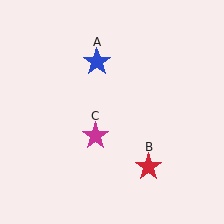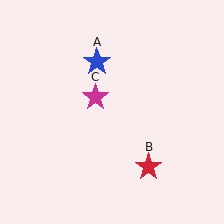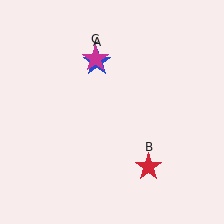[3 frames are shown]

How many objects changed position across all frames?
1 object changed position: magenta star (object C).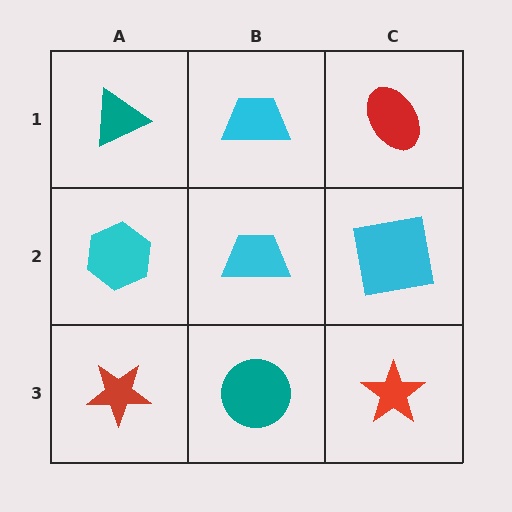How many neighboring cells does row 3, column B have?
3.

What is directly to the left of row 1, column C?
A cyan trapezoid.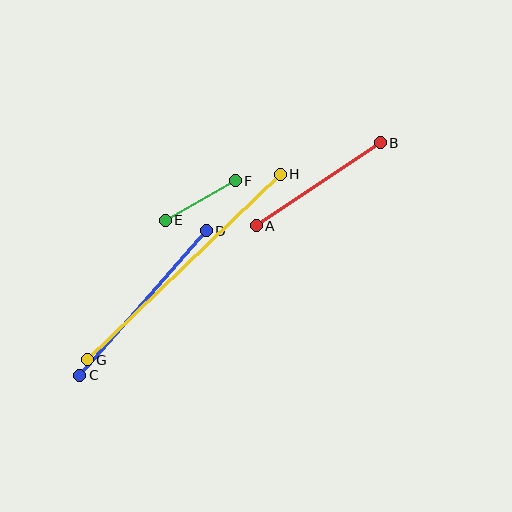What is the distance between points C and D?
The distance is approximately 192 pixels.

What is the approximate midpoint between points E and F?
The midpoint is at approximately (200, 200) pixels.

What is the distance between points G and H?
The distance is approximately 268 pixels.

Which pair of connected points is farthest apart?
Points G and H are farthest apart.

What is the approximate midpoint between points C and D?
The midpoint is at approximately (143, 303) pixels.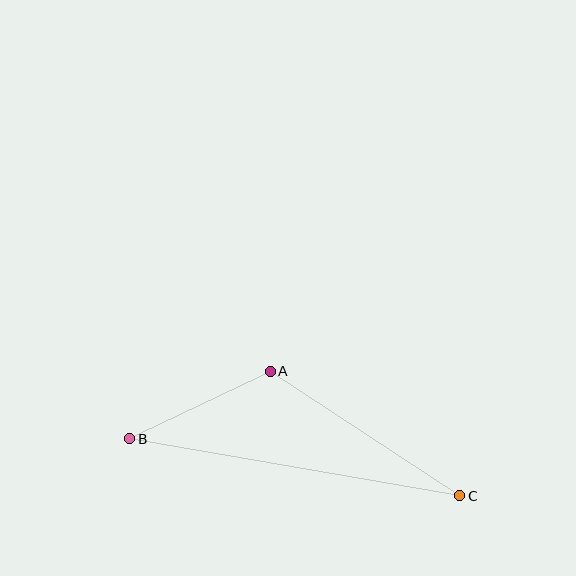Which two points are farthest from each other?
Points B and C are farthest from each other.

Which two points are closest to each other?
Points A and B are closest to each other.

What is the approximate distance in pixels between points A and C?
The distance between A and C is approximately 227 pixels.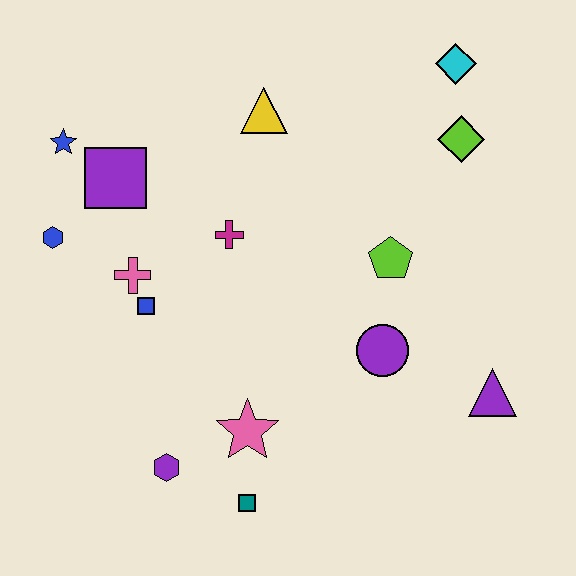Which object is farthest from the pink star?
The cyan diamond is farthest from the pink star.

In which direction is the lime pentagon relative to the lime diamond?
The lime pentagon is below the lime diamond.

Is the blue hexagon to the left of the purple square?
Yes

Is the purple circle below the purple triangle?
No